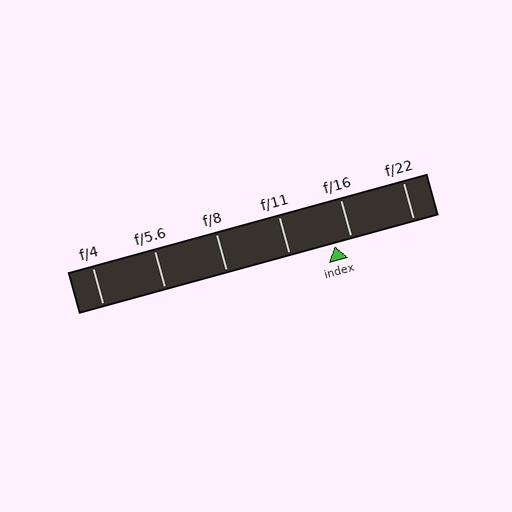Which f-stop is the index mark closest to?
The index mark is closest to f/16.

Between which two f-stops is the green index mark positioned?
The index mark is between f/11 and f/16.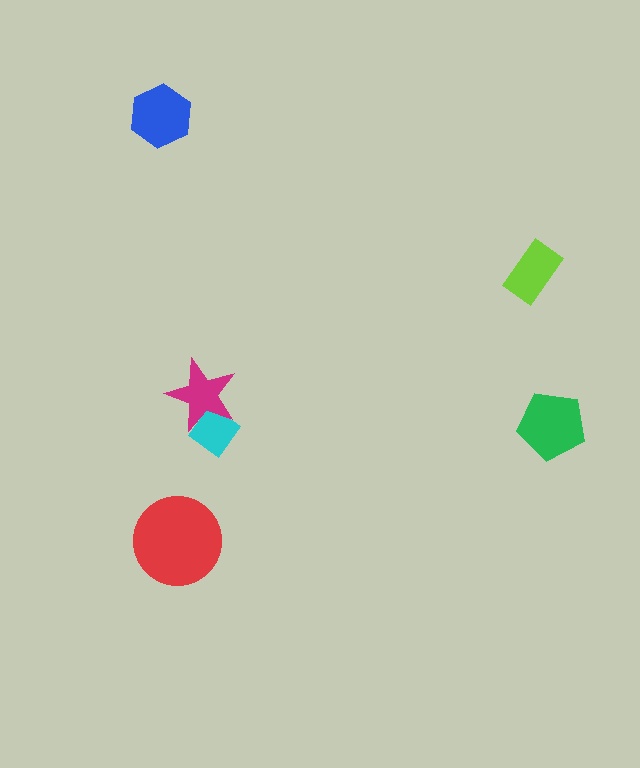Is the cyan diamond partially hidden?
Yes, it is partially covered by another shape.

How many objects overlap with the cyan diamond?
1 object overlaps with the cyan diamond.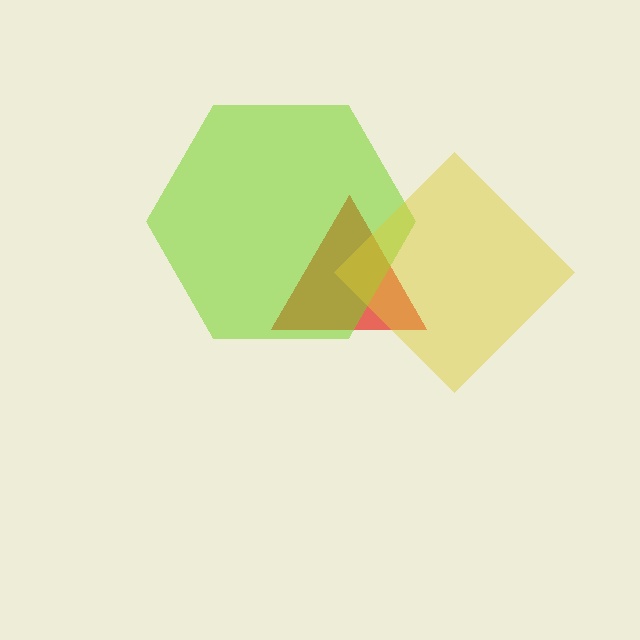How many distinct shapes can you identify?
There are 3 distinct shapes: a red triangle, a lime hexagon, a yellow diamond.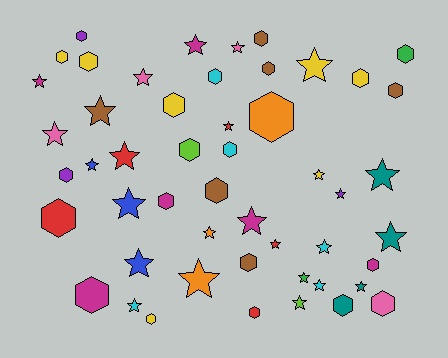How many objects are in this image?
There are 50 objects.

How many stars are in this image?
There are 26 stars.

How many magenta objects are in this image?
There are 6 magenta objects.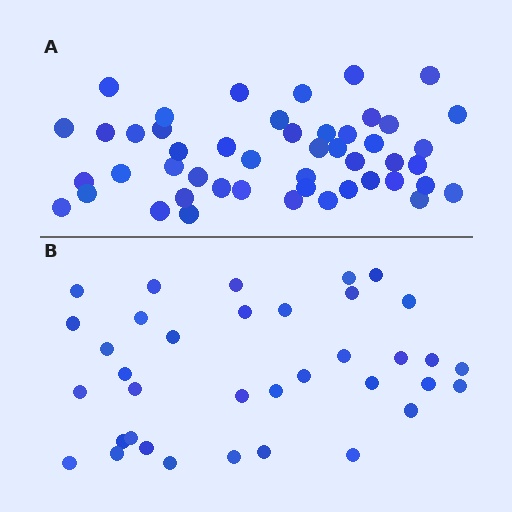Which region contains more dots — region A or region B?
Region A (the top region) has more dots.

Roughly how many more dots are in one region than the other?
Region A has roughly 12 or so more dots than region B.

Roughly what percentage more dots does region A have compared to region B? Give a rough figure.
About 35% more.